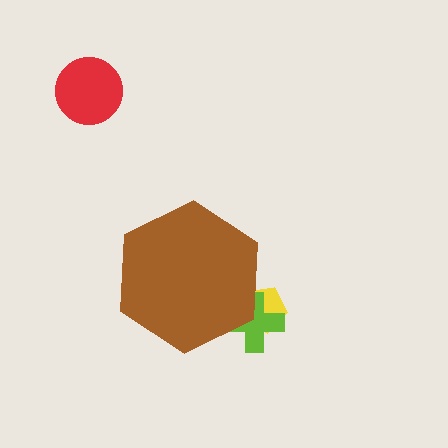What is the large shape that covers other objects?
A brown hexagon.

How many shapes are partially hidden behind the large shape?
2 shapes are partially hidden.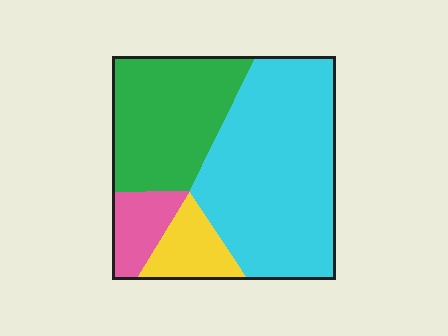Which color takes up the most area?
Cyan, at roughly 50%.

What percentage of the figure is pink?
Pink covers around 10% of the figure.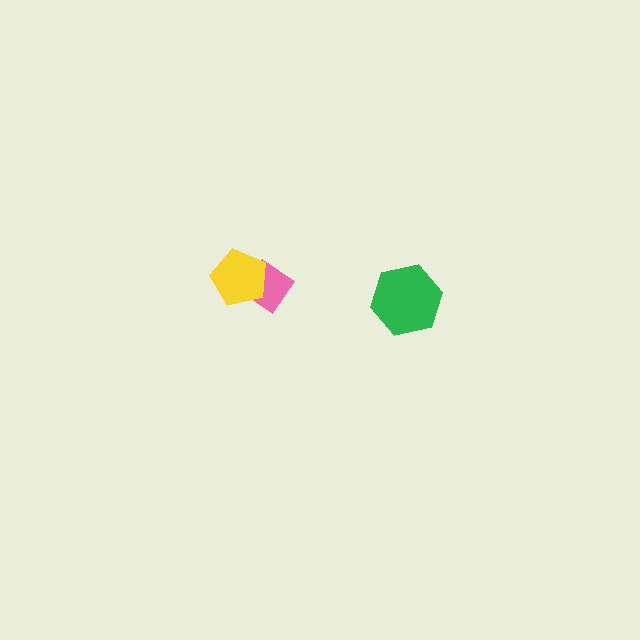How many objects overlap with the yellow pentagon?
1 object overlaps with the yellow pentagon.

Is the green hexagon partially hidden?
No, no other shape covers it.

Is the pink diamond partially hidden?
Yes, it is partially covered by another shape.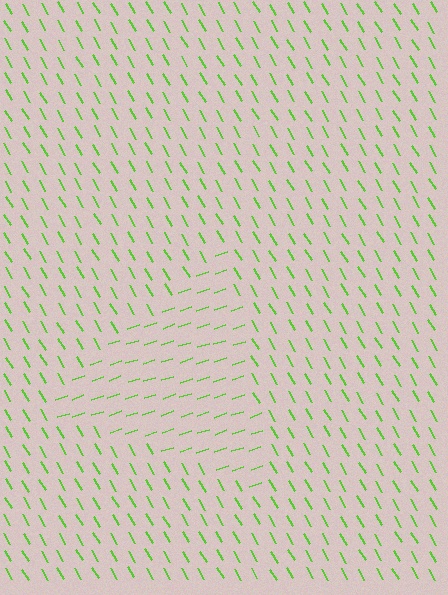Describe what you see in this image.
The image is filled with small lime line segments. A triangle region in the image has lines oriented differently from the surrounding lines, creating a visible texture boundary.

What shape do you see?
I see a triangle.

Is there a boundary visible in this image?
Yes, there is a texture boundary formed by a change in line orientation.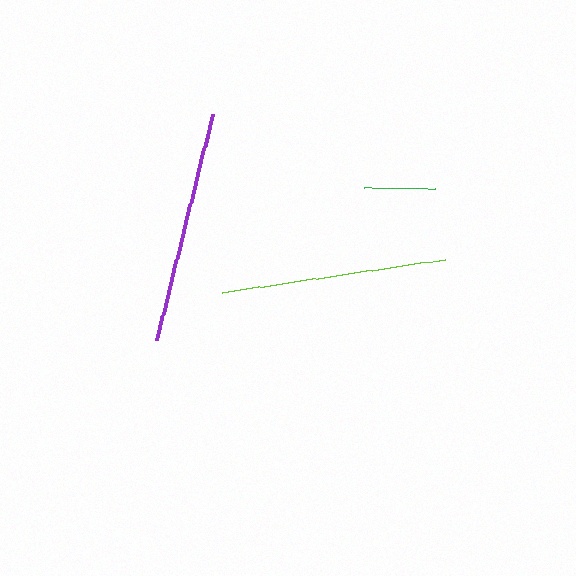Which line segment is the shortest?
The green line is the shortest at approximately 70 pixels.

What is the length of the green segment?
The green segment is approximately 70 pixels long.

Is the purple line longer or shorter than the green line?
The purple line is longer than the green line.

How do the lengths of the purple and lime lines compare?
The purple and lime lines are approximately the same length.